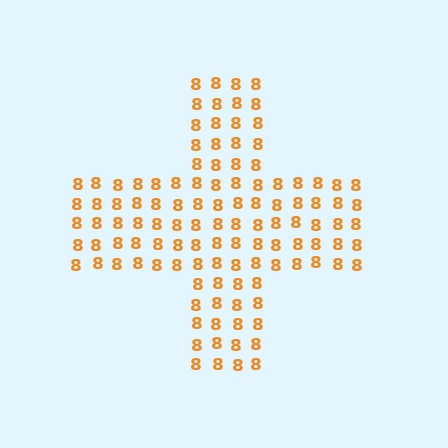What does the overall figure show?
The overall figure shows a cross.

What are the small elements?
The small elements are digit 8's.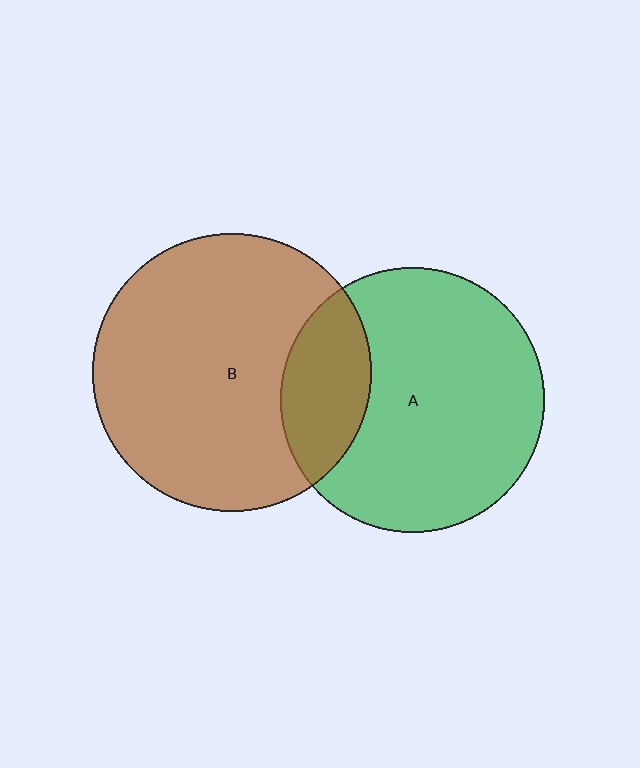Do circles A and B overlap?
Yes.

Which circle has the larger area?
Circle B (brown).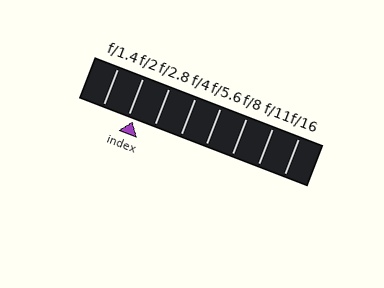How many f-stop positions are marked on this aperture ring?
There are 8 f-stop positions marked.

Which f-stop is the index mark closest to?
The index mark is closest to f/2.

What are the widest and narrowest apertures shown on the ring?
The widest aperture shown is f/1.4 and the narrowest is f/16.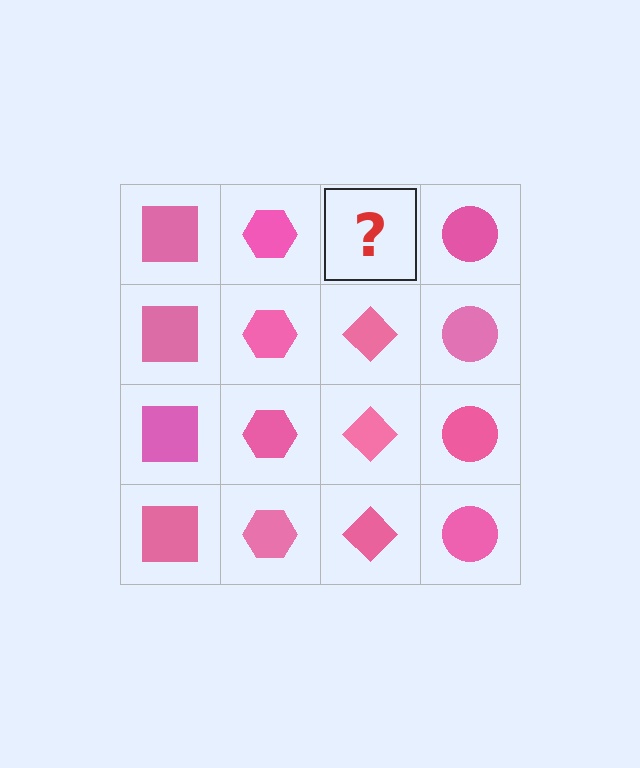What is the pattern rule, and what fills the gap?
The rule is that each column has a consistent shape. The gap should be filled with a pink diamond.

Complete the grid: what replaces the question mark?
The question mark should be replaced with a pink diamond.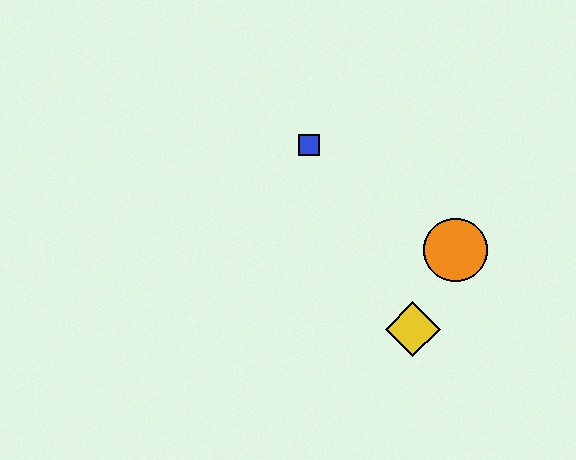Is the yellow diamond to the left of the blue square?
No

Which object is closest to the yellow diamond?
The orange circle is closest to the yellow diamond.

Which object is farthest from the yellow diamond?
The blue square is farthest from the yellow diamond.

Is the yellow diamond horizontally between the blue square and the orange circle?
Yes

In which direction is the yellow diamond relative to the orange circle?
The yellow diamond is below the orange circle.